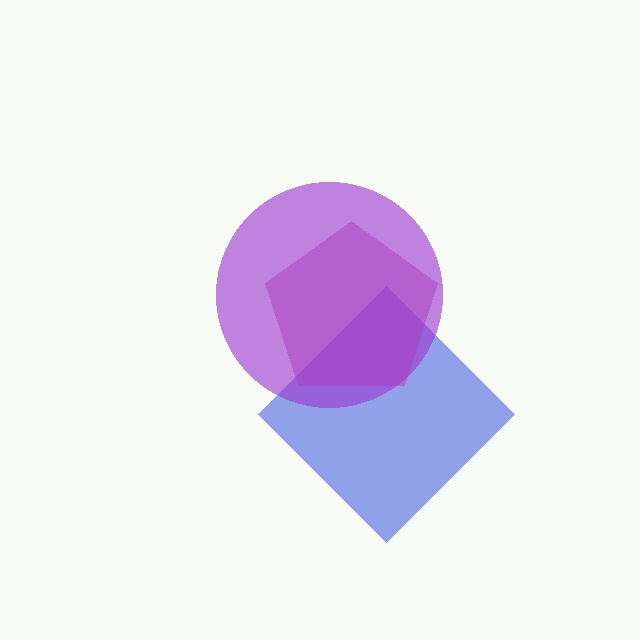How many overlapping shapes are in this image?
There are 3 overlapping shapes in the image.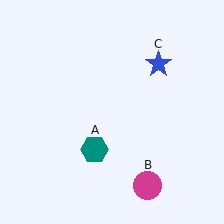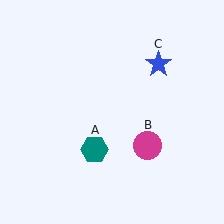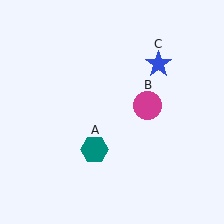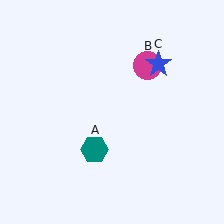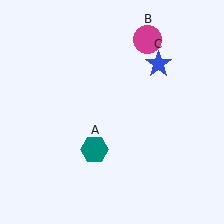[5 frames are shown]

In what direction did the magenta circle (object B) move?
The magenta circle (object B) moved up.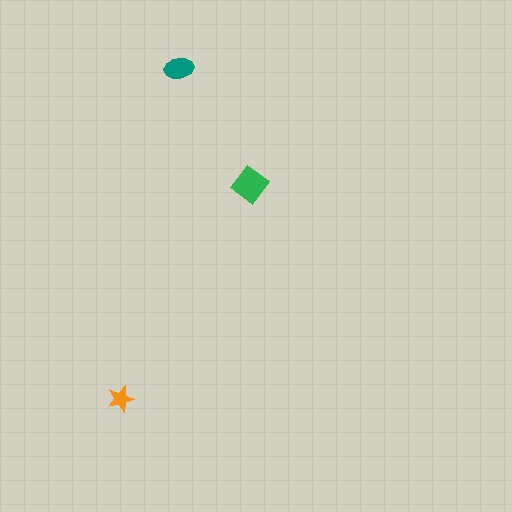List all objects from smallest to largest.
The orange star, the teal ellipse, the green diamond.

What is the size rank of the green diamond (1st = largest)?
1st.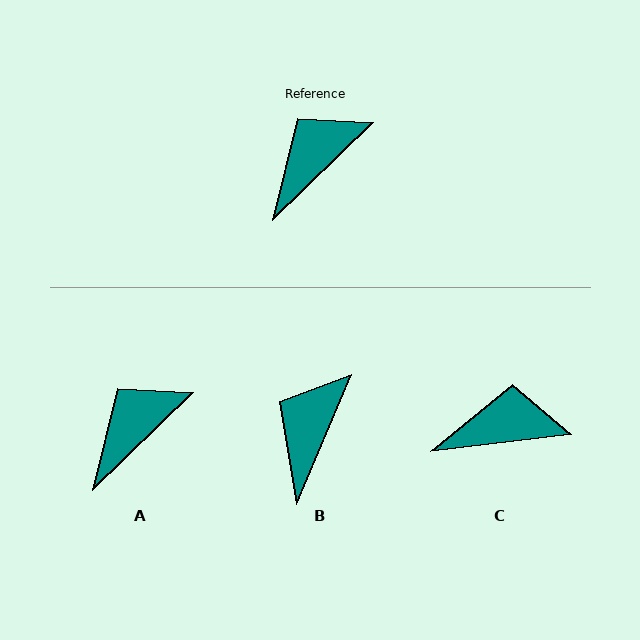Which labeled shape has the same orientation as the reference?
A.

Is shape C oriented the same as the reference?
No, it is off by about 37 degrees.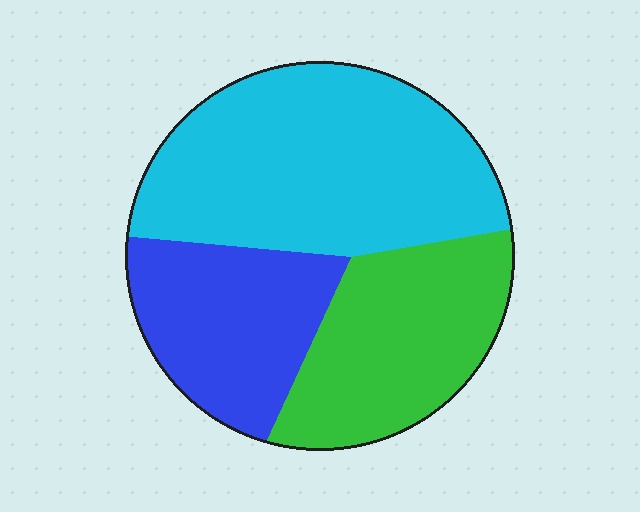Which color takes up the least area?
Blue, at roughly 25%.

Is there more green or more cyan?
Cyan.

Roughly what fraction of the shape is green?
Green takes up about one quarter (1/4) of the shape.